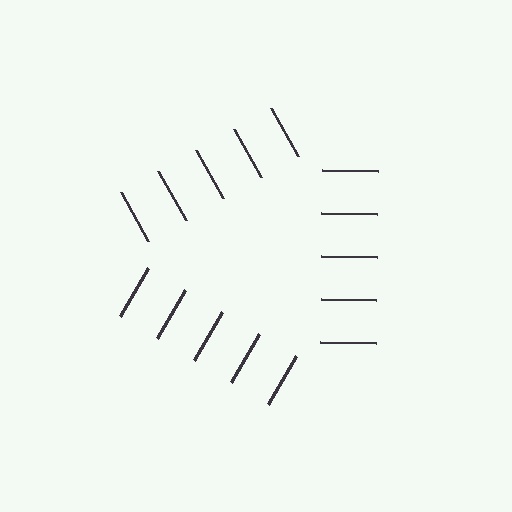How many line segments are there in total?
15 — 5 along each of the 3 edges.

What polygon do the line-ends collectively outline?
An illusory triangle — the line segments terminate on its edges but no continuous stroke is drawn.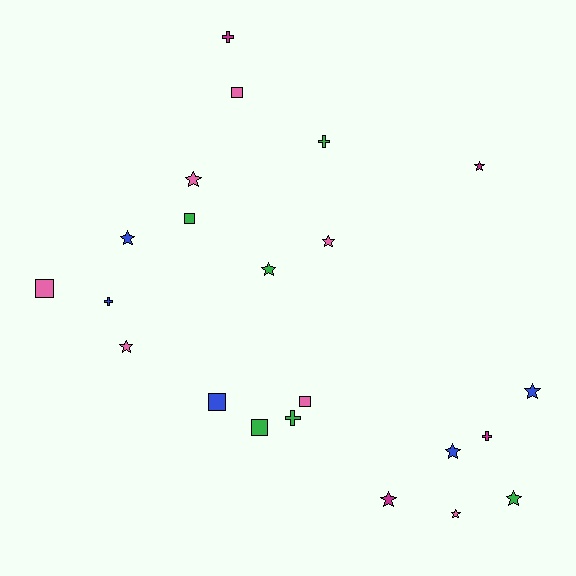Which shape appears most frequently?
Star, with 11 objects.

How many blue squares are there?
There is 1 blue square.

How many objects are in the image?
There are 22 objects.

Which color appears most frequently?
Pink, with 7 objects.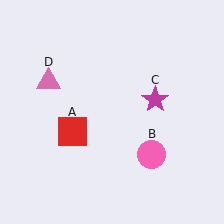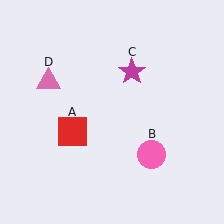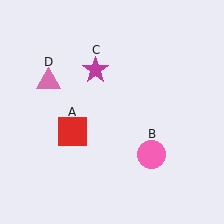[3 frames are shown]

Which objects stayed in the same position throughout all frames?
Red square (object A) and pink circle (object B) and pink triangle (object D) remained stationary.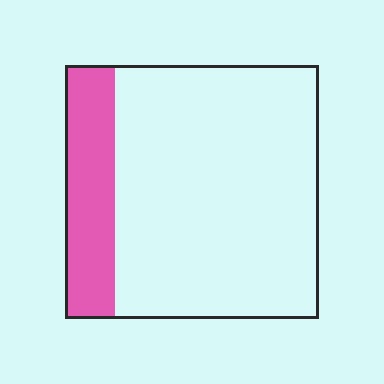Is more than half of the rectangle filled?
No.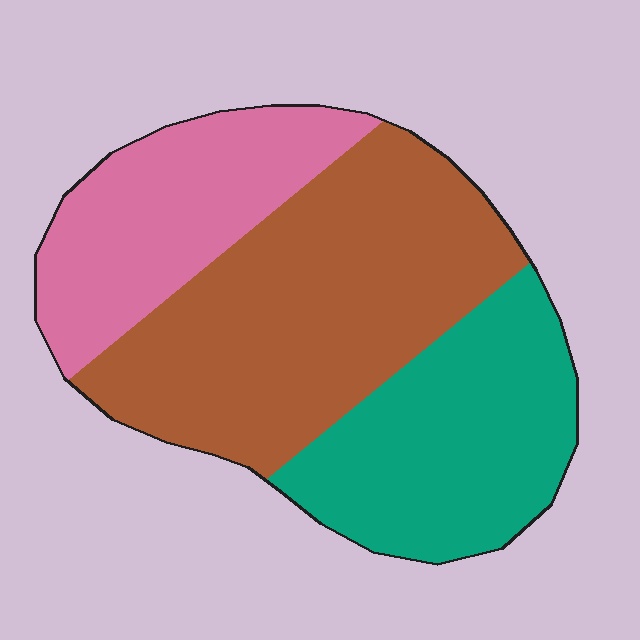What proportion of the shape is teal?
Teal covers about 30% of the shape.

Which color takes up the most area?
Brown, at roughly 45%.